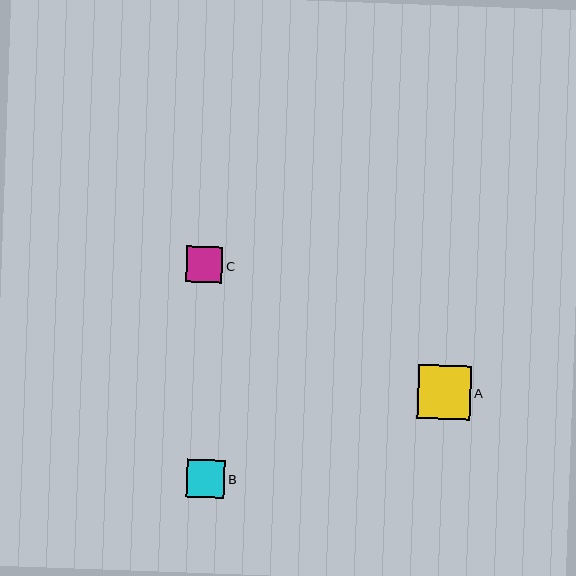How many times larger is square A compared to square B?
Square A is approximately 1.4 times the size of square B.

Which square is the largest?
Square A is the largest with a size of approximately 53 pixels.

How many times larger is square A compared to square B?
Square A is approximately 1.4 times the size of square B.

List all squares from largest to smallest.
From largest to smallest: A, B, C.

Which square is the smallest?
Square C is the smallest with a size of approximately 37 pixels.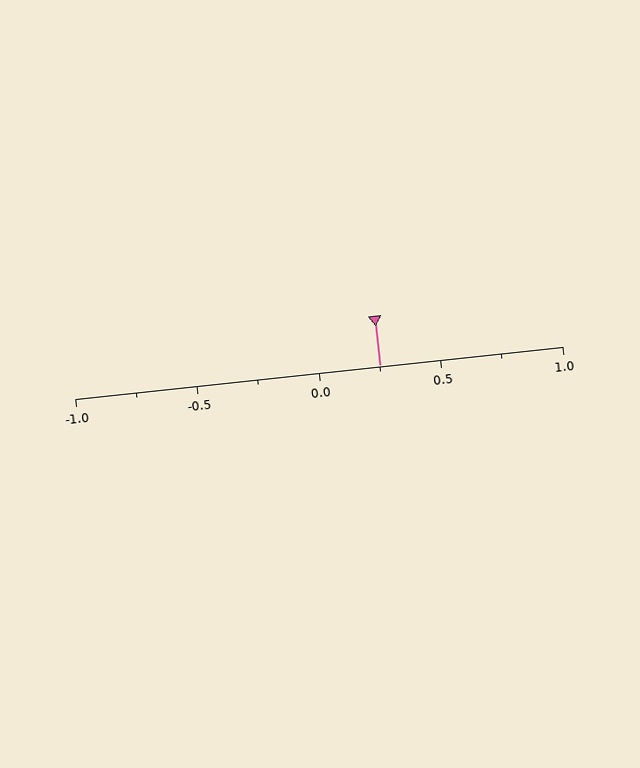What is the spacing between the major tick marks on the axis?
The major ticks are spaced 0.5 apart.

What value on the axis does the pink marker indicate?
The marker indicates approximately 0.25.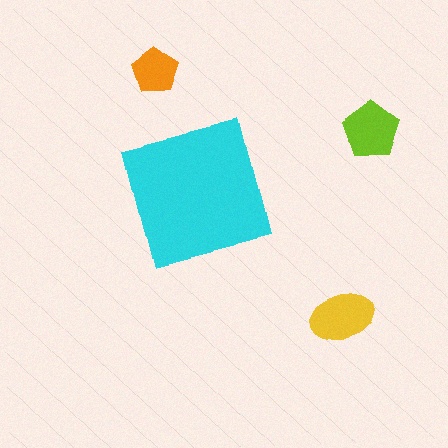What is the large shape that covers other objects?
A cyan square.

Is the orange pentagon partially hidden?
No, the orange pentagon is fully visible.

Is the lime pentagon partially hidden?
No, the lime pentagon is fully visible.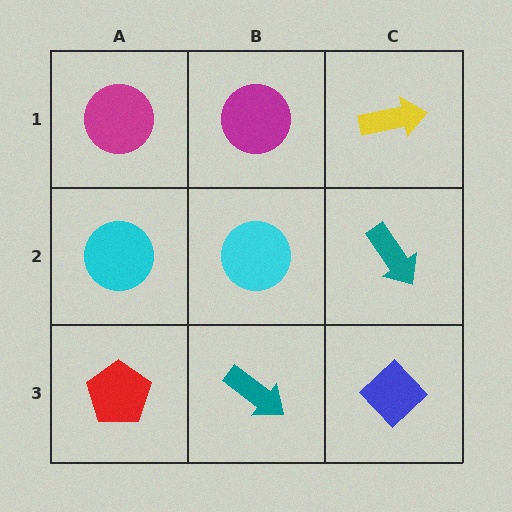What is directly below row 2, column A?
A red pentagon.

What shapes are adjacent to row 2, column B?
A magenta circle (row 1, column B), a teal arrow (row 3, column B), a cyan circle (row 2, column A), a teal arrow (row 2, column C).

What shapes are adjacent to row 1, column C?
A teal arrow (row 2, column C), a magenta circle (row 1, column B).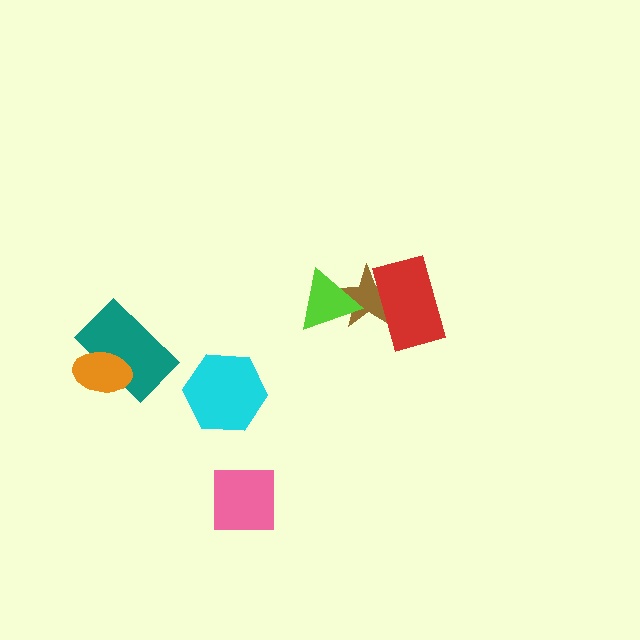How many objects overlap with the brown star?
2 objects overlap with the brown star.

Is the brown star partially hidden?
Yes, it is partially covered by another shape.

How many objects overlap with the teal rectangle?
1 object overlaps with the teal rectangle.